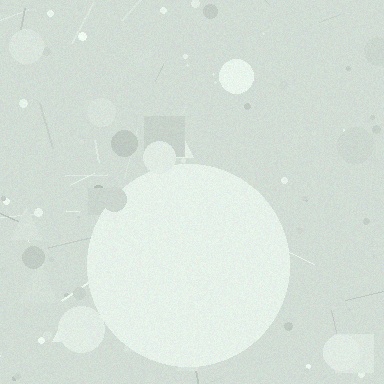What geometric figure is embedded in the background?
A circle is embedded in the background.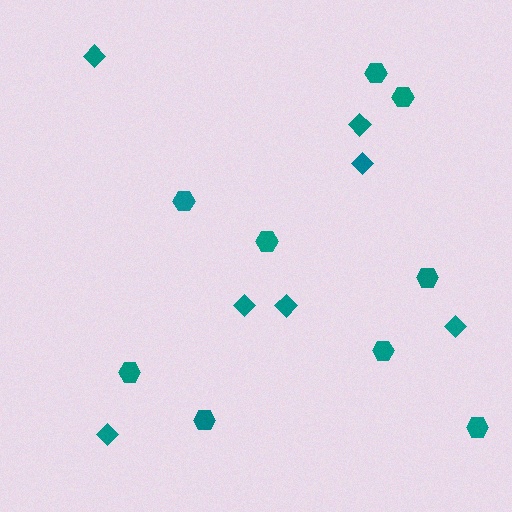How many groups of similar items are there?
There are 2 groups: one group of diamonds (7) and one group of hexagons (9).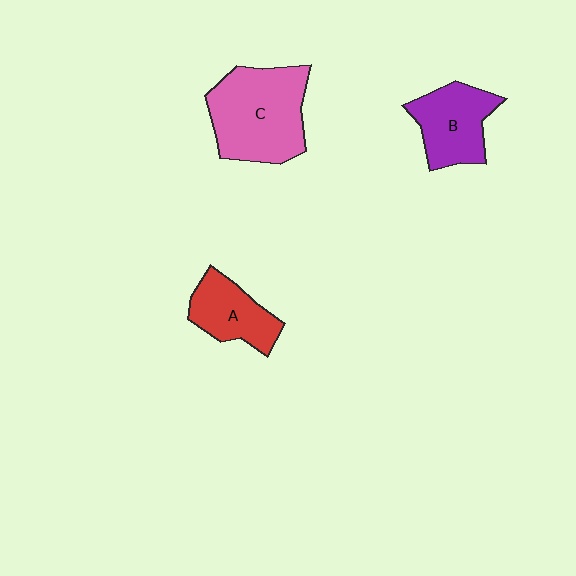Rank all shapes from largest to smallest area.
From largest to smallest: C (pink), B (purple), A (red).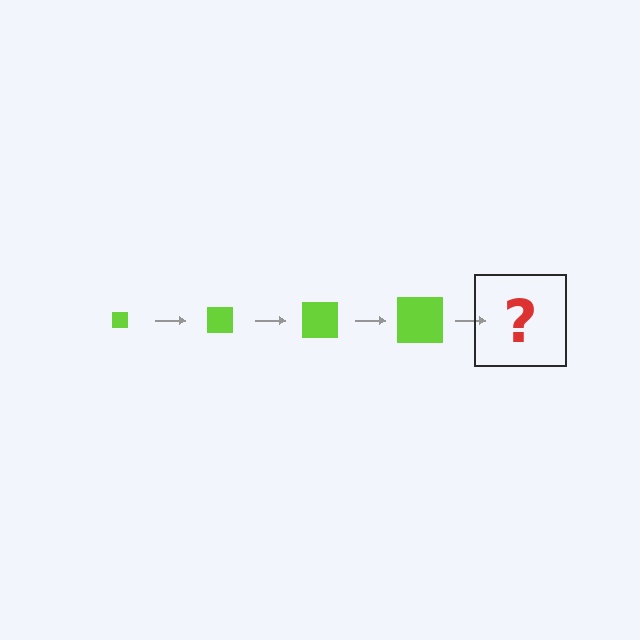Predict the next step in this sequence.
The next step is a lime square, larger than the previous one.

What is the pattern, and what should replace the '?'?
The pattern is that the square gets progressively larger each step. The '?' should be a lime square, larger than the previous one.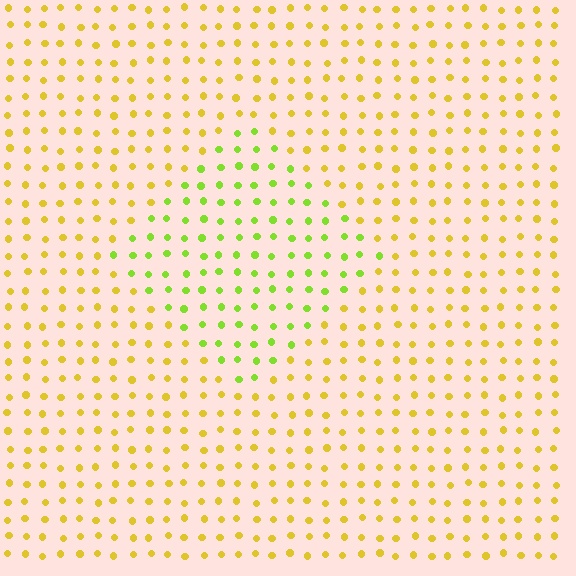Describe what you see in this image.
The image is filled with small yellow elements in a uniform arrangement. A diamond-shaped region is visible where the elements are tinted to a slightly different hue, forming a subtle color boundary.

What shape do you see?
I see a diamond.